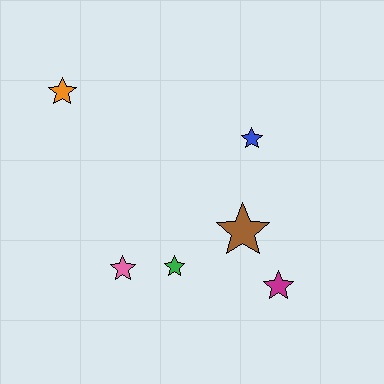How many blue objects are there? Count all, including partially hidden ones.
There is 1 blue object.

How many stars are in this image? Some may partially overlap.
There are 6 stars.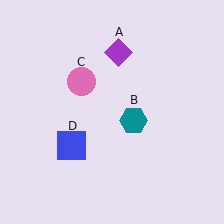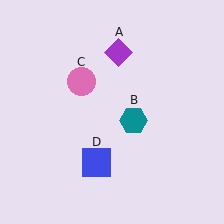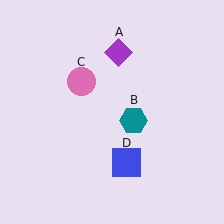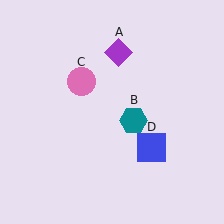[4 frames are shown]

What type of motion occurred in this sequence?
The blue square (object D) rotated counterclockwise around the center of the scene.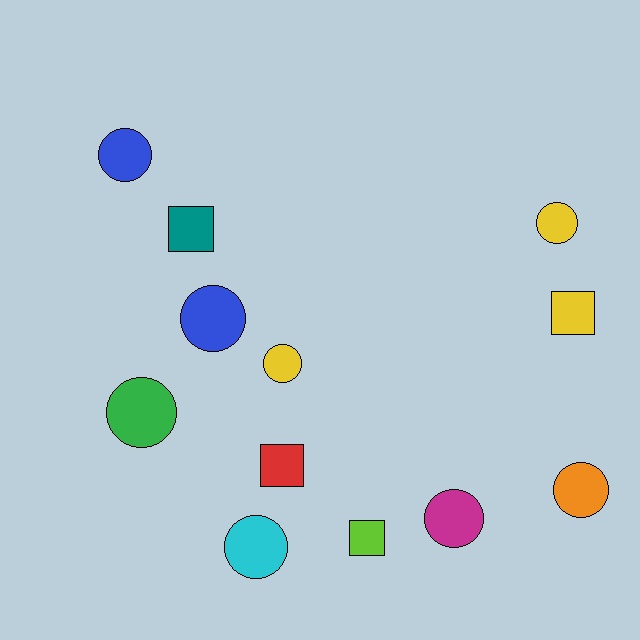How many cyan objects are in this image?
There is 1 cyan object.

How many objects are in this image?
There are 12 objects.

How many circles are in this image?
There are 8 circles.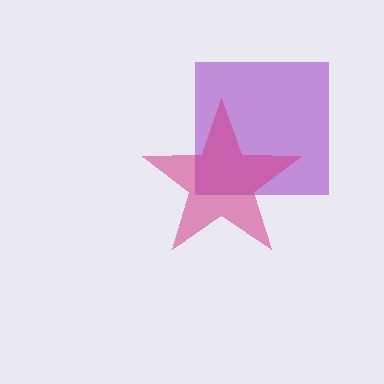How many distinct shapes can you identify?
There are 2 distinct shapes: a purple square, a magenta star.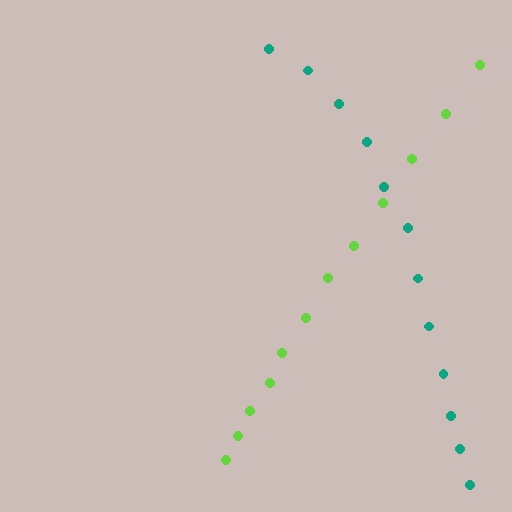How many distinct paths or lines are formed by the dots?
There are 2 distinct paths.